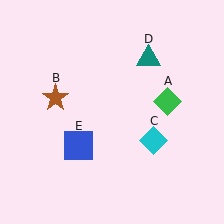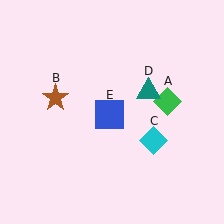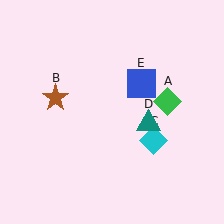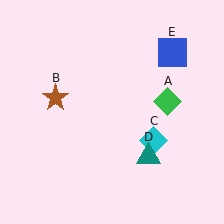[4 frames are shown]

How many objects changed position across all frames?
2 objects changed position: teal triangle (object D), blue square (object E).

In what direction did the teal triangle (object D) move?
The teal triangle (object D) moved down.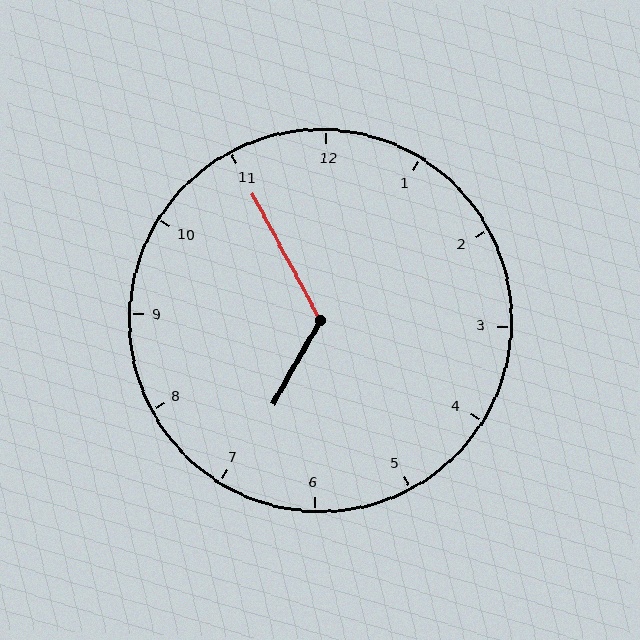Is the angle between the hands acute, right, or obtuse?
It is obtuse.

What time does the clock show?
6:55.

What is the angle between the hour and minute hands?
Approximately 122 degrees.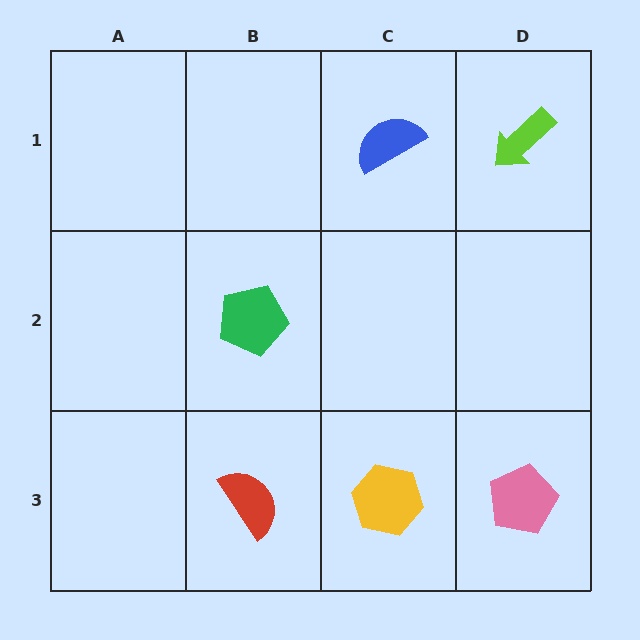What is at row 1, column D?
A lime arrow.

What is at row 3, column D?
A pink pentagon.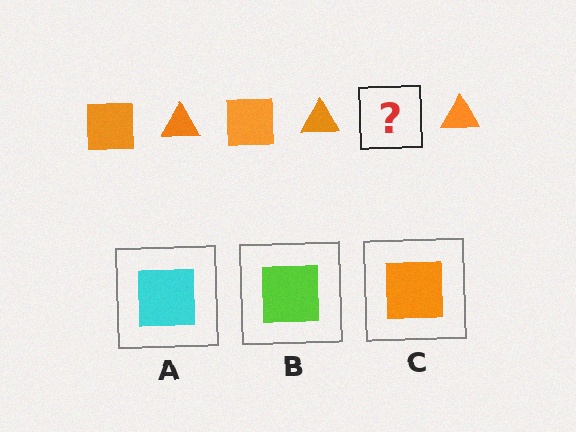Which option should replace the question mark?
Option C.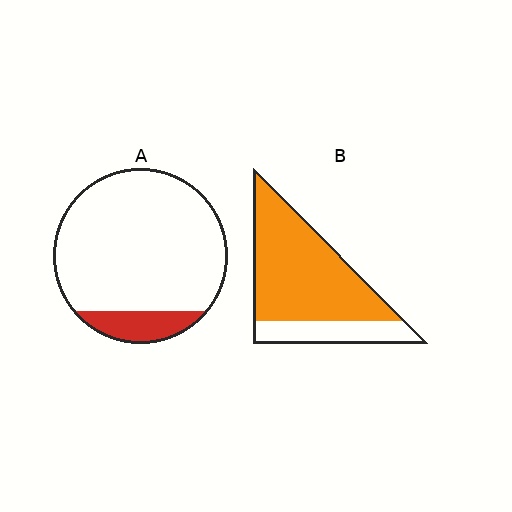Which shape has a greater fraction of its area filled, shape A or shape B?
Shape B.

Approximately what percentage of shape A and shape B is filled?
A is approximately 15% and B is approximately 75%.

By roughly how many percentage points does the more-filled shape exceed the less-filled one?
By roughly 65 percentage points (B over A).